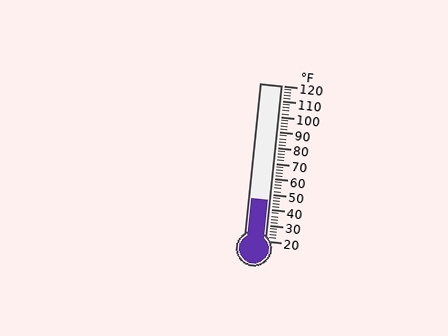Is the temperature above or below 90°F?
The temperature is below 90°F.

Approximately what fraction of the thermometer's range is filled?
The thermometer is filled to approximately 25% of its range.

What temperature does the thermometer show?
The thermometer shows approximately 46°F.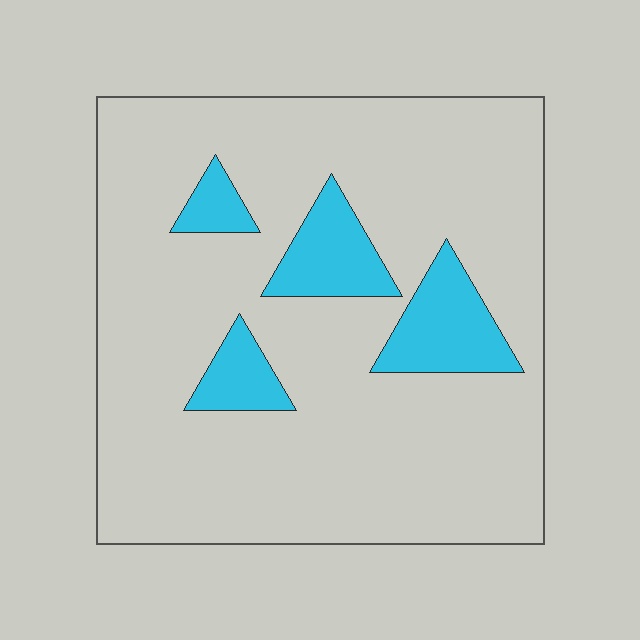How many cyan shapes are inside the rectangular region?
4.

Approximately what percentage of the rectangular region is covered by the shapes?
Approximately 15%.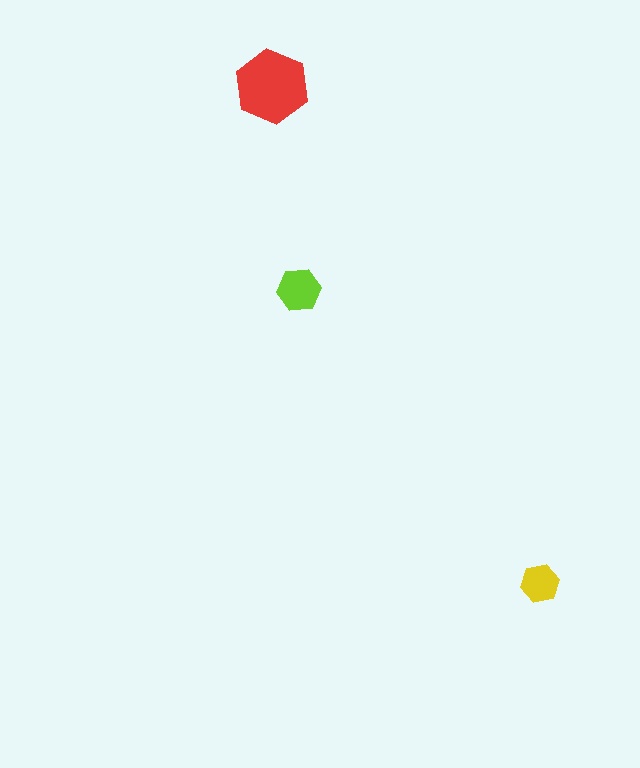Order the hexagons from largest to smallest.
the red one, the lime one, the yellow one.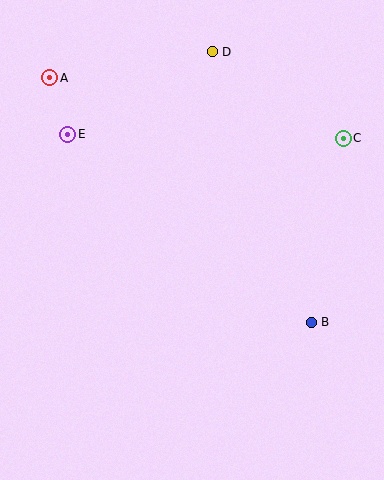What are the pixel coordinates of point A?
Point A is at (50, 78).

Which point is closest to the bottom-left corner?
Point B is closest to the bottom-left corner.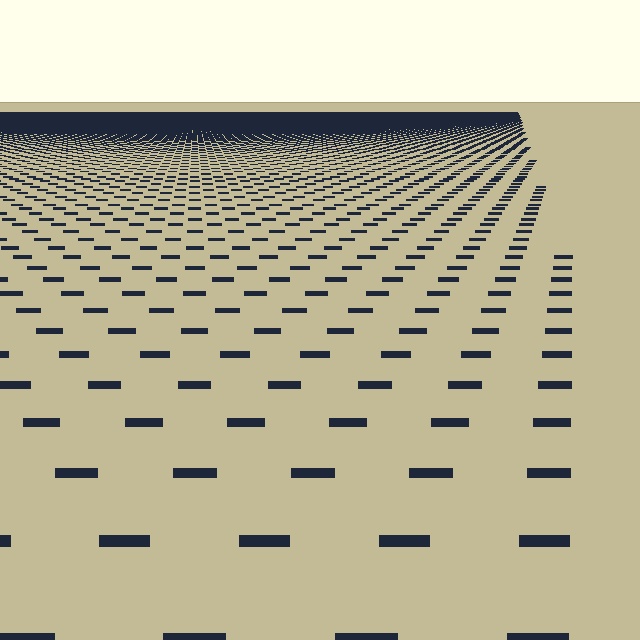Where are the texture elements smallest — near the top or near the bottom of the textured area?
Near the top.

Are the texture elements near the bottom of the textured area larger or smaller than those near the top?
Larger. Near the bottom, elements are closer to the viewer and appear at a bigger on-screen size.